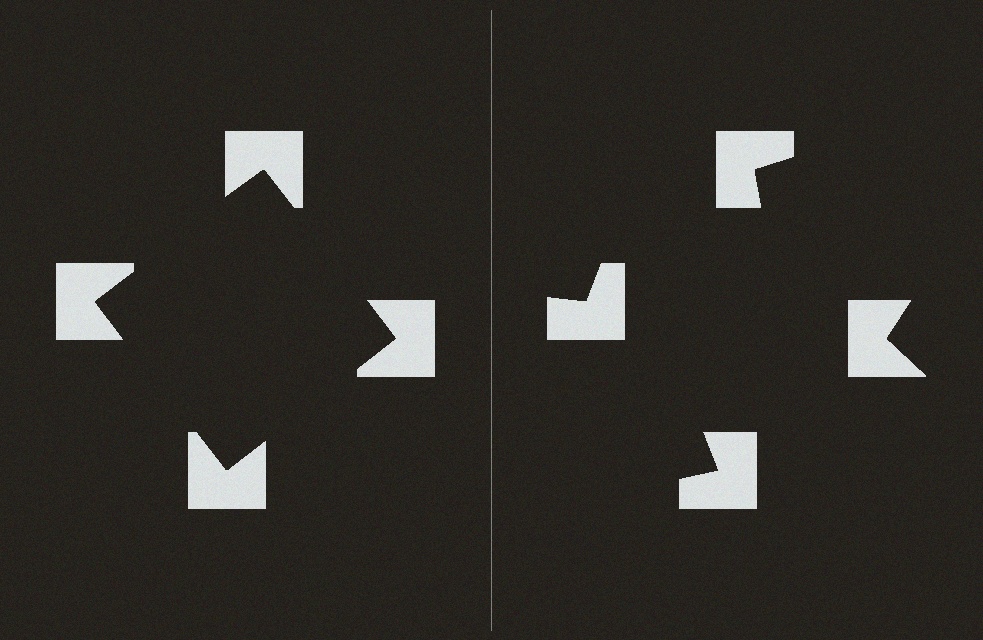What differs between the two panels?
The notched squares are positioned identically on both sides; only the wedge orientations differ. On the left they align to a square; on the right they are misaligned.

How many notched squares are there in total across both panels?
8 — 4 on each side.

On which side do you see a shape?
An illusory square appears on the left side. On the right side the wedge cuts are rotated, so no coherent shape forms.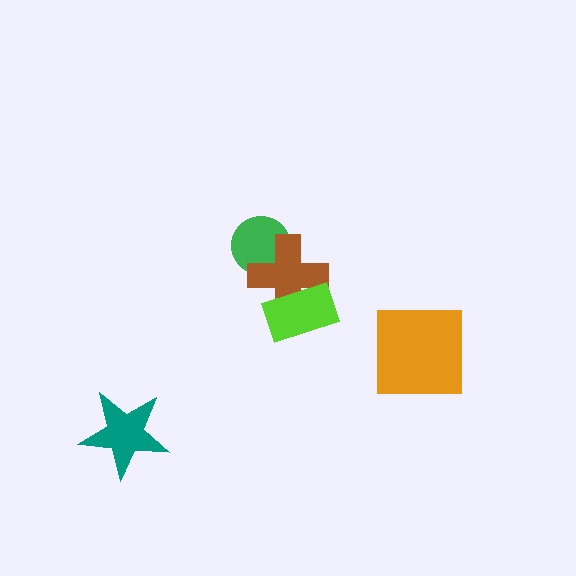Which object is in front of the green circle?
The brown cross is in front of the green circle.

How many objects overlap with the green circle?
1 object overlaps with the green circle.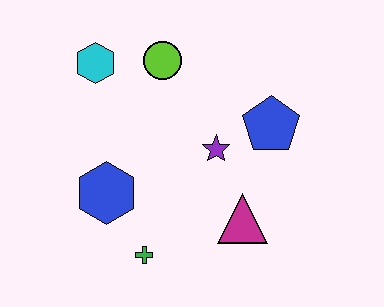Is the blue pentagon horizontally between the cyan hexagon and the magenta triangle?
No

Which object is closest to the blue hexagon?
The green cross is closest to the blue hexagon.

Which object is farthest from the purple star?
The cyan hexagon is farthest from the purple star.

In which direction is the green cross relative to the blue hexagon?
The green cross is below the blue hexagon.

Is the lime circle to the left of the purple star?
Yes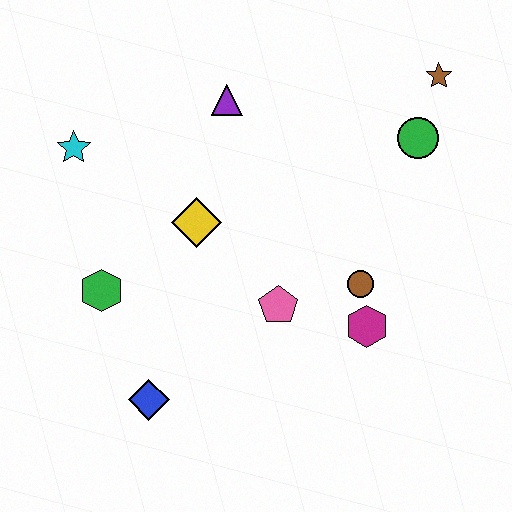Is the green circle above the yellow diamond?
Yes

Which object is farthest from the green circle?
The blue diamond is farthest from the green circle.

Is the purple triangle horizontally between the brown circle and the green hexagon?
Yes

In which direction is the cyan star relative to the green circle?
The cyan star is to the left of the green circle.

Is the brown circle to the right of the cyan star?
Yes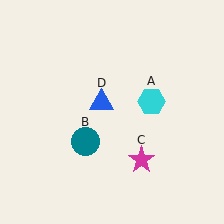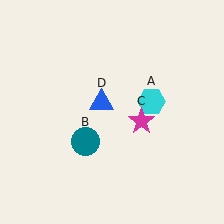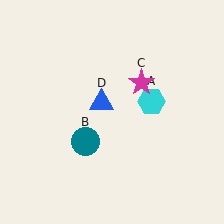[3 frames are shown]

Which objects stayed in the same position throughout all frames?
Cyan hexagon (object A) and teal circle (object B) and blue triangle (object D) remained stationary.